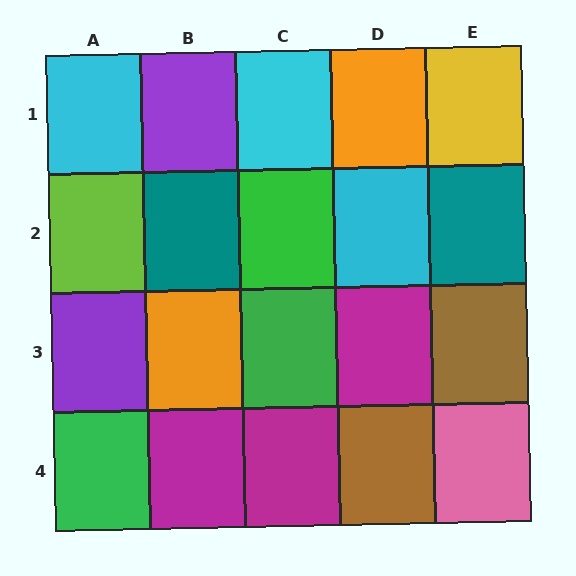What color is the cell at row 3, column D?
Magenta.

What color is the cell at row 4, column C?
Magenta.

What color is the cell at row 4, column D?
Brown.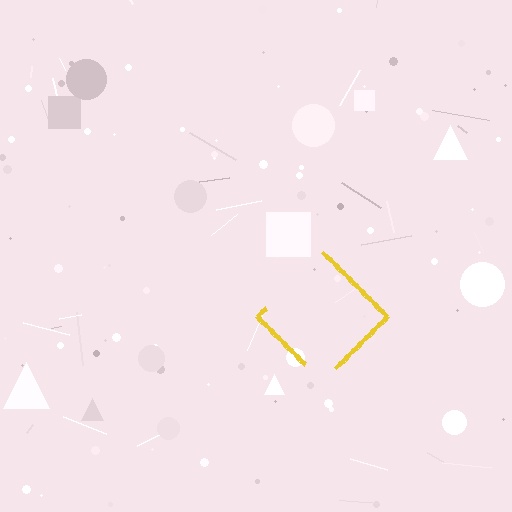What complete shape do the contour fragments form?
The contour fragments form a diamond.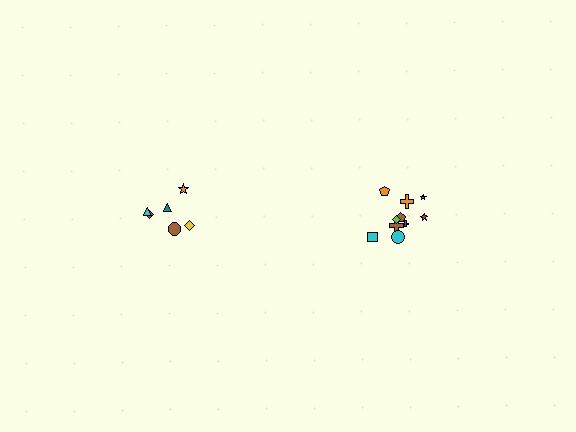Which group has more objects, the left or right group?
The right group.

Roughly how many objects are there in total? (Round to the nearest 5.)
Roughly 15 objects in total.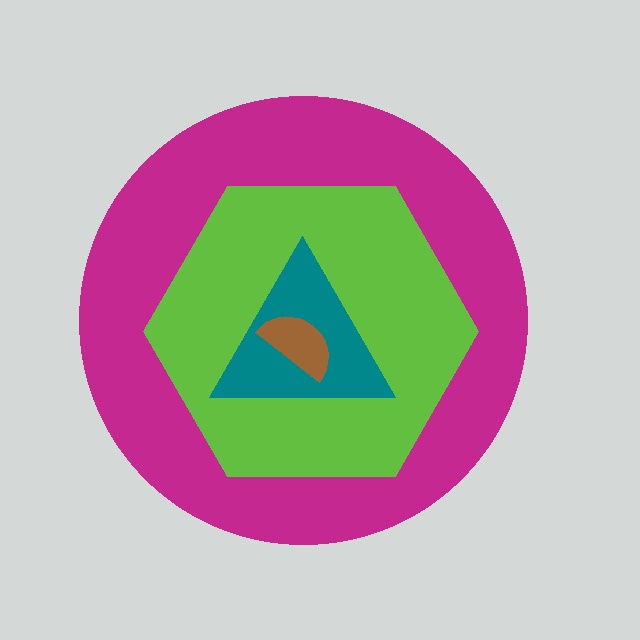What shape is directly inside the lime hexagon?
The teal triangle.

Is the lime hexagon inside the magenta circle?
Yes.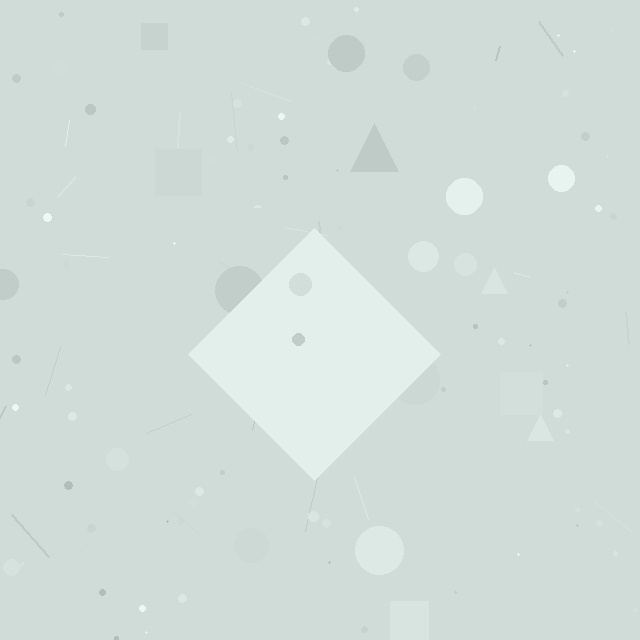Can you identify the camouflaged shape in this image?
The camouflaged shape is a diamond.